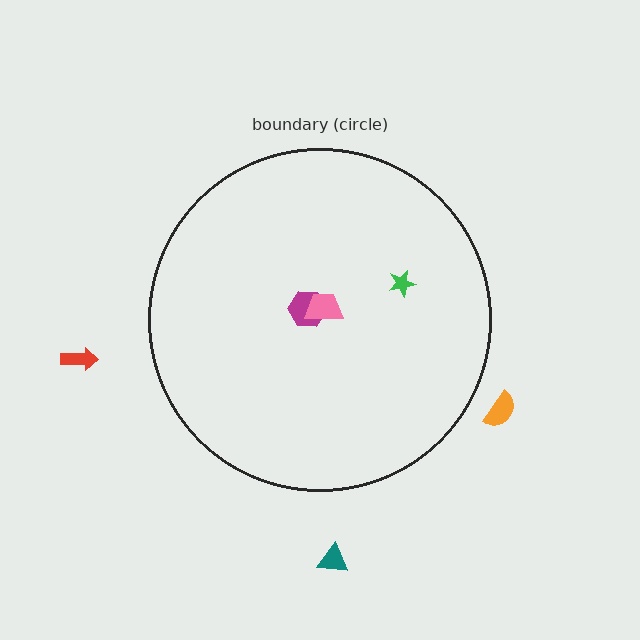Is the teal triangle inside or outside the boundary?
Outside.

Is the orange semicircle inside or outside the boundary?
Outside.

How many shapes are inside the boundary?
3 inside, 3 outside.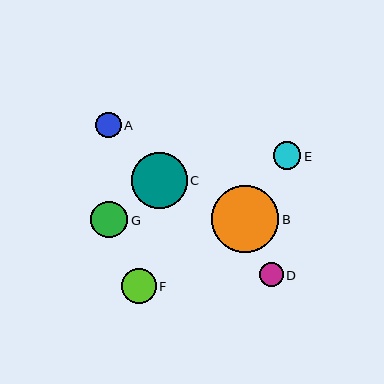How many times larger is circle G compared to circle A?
Circle G is approximately 1.4 times the size of circle A.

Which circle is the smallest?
Circle D is the smallest with a size of approximately 24 pixels.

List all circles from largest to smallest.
From largest to smallest: B, C, G, F, E, A, D.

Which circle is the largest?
Circle B is the largest with a size of approximately 67 pixels.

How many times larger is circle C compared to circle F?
Circle C is approximately 1.6 times the size of circle F.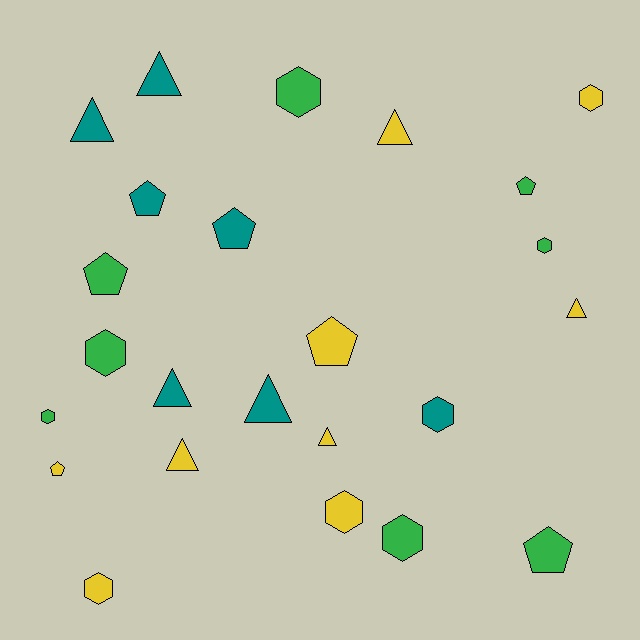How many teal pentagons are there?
There are 2 teal pentagons.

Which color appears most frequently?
Yellow, with 9 objects.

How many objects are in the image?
There are 24 objects.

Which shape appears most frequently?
Hexagon, with 9 objects.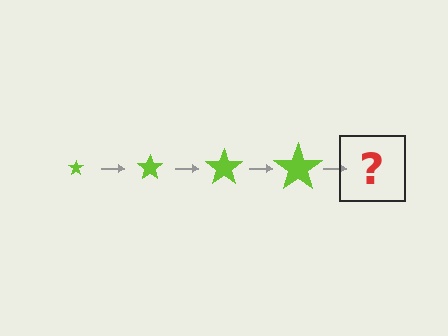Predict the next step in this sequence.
The next step is a lime star, larger than the previous one.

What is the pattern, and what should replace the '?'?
The pattern is that the star gets progressively larger each step. The '?' should be a lime star, larger than the previous one.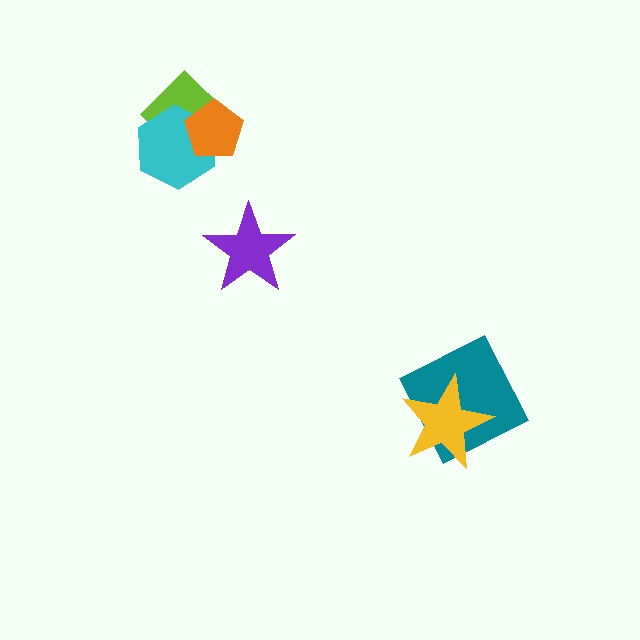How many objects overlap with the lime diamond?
2 objects overlap with the lime diamond.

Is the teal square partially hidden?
Yes, it is partially covered by another shape.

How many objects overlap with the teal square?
1 object overlaps with the teal square.